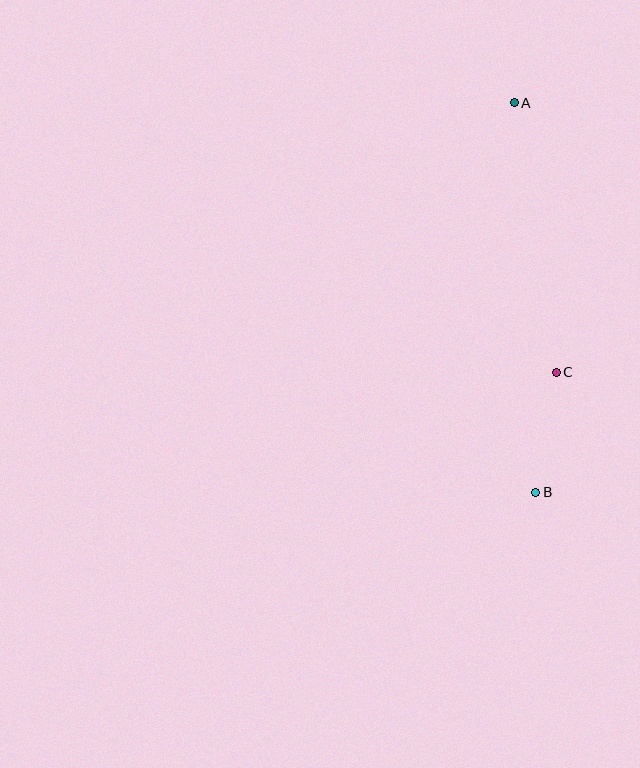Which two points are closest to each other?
Points B and C are closest to each other.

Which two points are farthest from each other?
Points A and B are farthest from each other.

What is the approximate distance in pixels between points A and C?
The distance between A and C is approximately 273 pixels.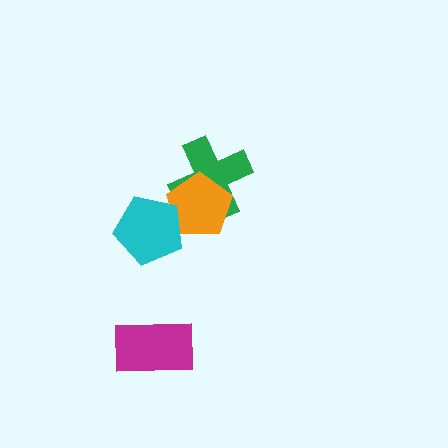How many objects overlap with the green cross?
1 object overlaps with the green cross.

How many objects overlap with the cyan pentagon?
1 object overlaps with the cyan pentagon.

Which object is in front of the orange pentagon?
The cyan pentagon is in front of the orange pentagon.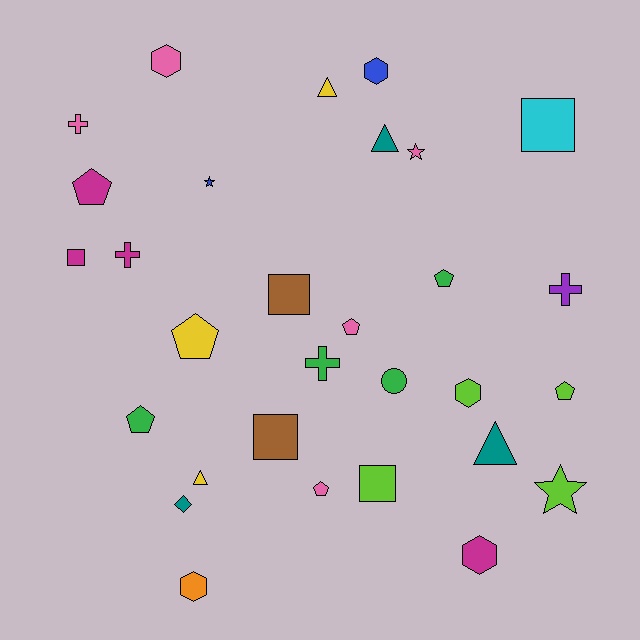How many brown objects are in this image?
There are 2 brown objects.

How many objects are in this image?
There are 30 objects.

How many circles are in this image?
There is 1 circle.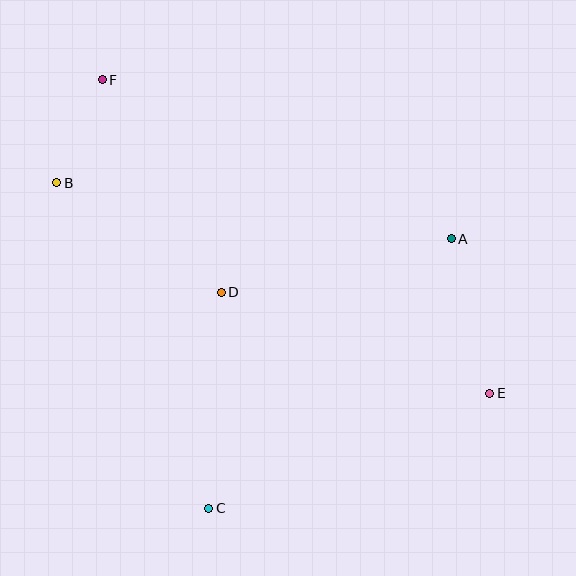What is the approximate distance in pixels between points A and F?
The distance between A and F is approximately 383 pixels.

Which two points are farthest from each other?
Points E and F are farthest from each other.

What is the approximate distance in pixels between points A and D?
The distance between A and D is approximately 236 pixels.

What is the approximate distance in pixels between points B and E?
The distance between B and E is approximately 482 pixels.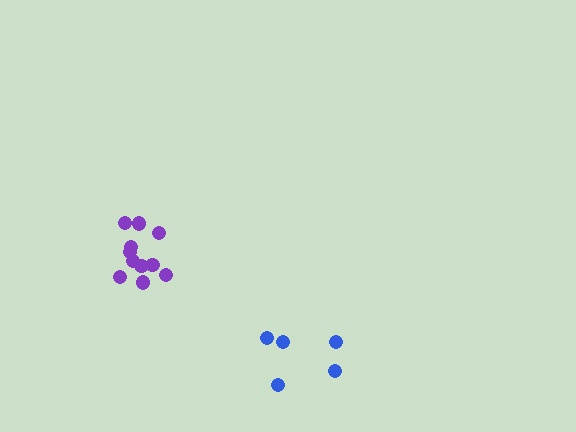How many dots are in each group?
Group 1: 5 dots, Group 2: 11 dots (16 total).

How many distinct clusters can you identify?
There are 2 distinct clusters.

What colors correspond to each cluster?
The clusters are colored: blue, purple.